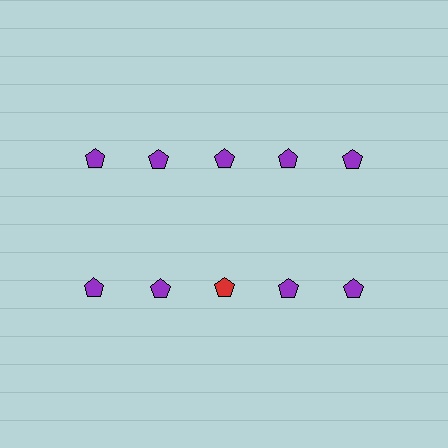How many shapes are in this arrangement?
There are 10 shapes arranged in a grid pattern.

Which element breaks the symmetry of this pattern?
The red pentagon in the second row, center column breaks the symmetry. All other shapes are purple pentagons.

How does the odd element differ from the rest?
It has a different color: red instead of purple.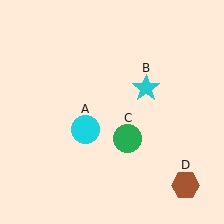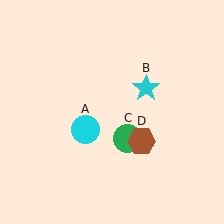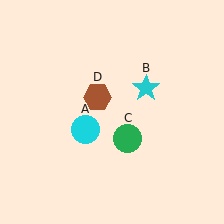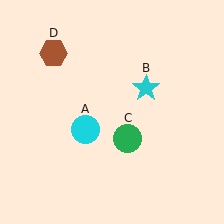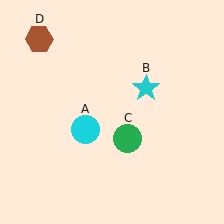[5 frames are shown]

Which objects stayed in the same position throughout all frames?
Cyan circle (object A) and cyan star (object B) and green circle (object C) remained stationary.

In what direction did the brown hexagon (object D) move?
The brown hexagon (object D) moved up and to the left.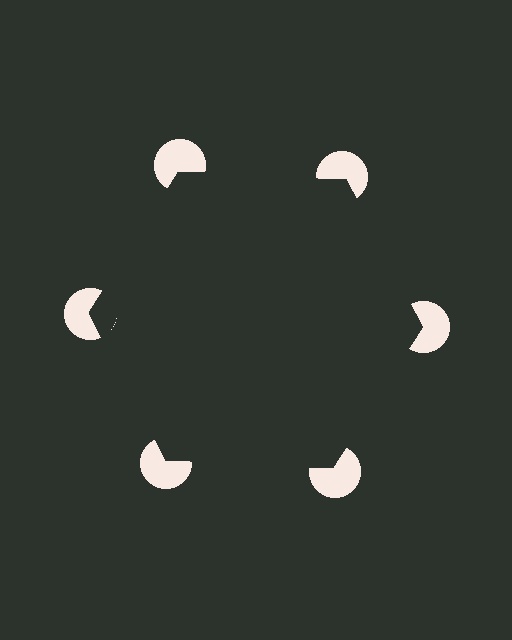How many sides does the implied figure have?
6 sides.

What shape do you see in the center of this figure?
An illusory hexagon — its edges are inferred from the aligned wedge cuts in the pac-man discs, not physically drawn.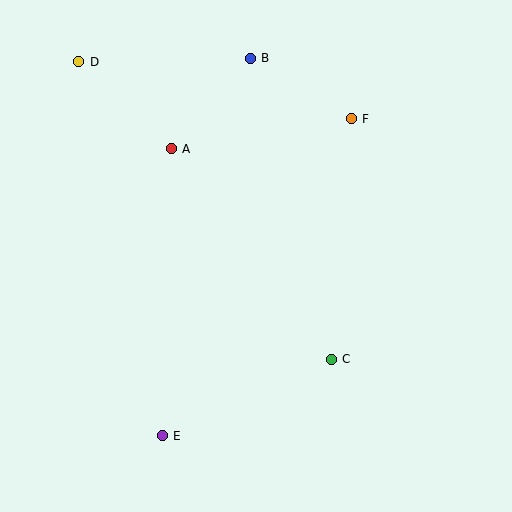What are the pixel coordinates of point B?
Point B is at (250, 58).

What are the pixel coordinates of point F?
Point F is at (351, 119).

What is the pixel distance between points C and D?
The distance between C and D is 390 pixels.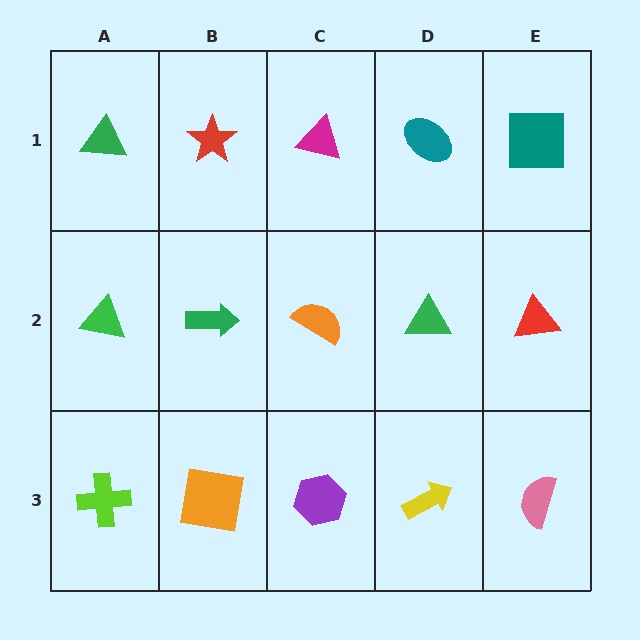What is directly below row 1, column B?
A green arrow.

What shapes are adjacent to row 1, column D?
A green triangle (row 2, column D), a magenta triangle (row 1, column C), a teal square (row 1, column E).